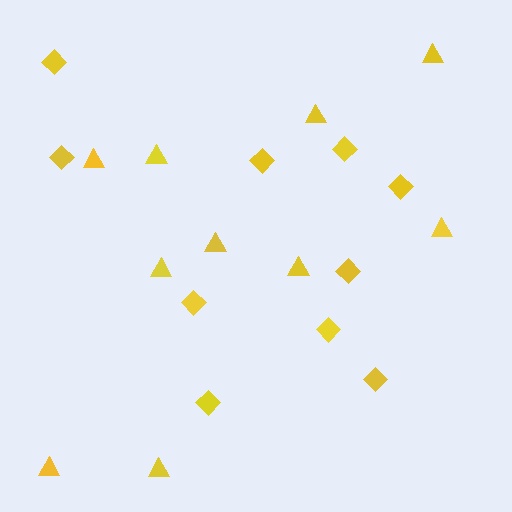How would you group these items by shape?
There are 2 groups: one group of triangles (10) and one group of diamonds (10).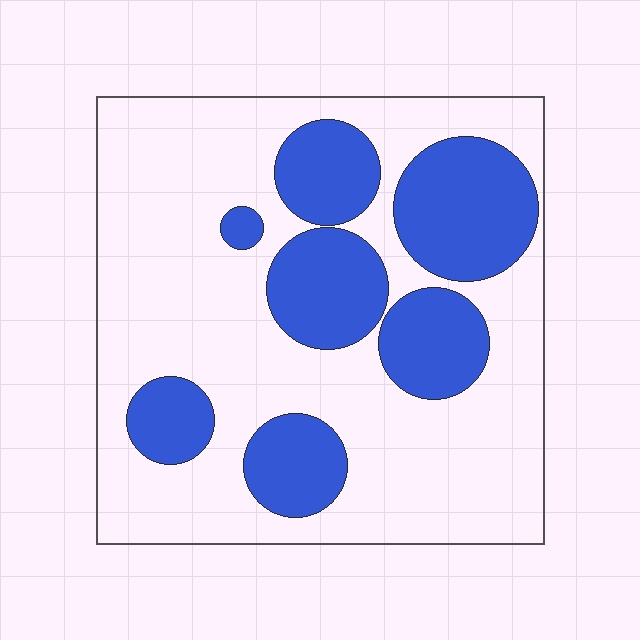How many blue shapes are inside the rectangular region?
7.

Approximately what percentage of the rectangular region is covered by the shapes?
Approximately 30%.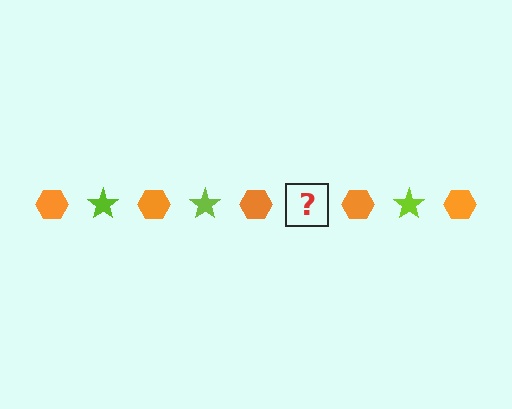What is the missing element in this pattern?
The missing element is a lime star.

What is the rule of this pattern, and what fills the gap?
The rule is that the pattern alternates between orange hexagon and lime star. The gap should be filled with a lime star.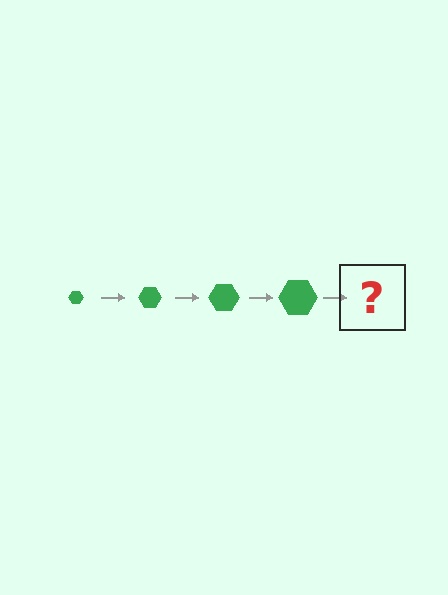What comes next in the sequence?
The next element should be a green hexagon, larger than the previous one.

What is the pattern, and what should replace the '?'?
The pattern is that the hexagon gets progressively larger each step. The '?' should be a green hexagon, larger than the previous one.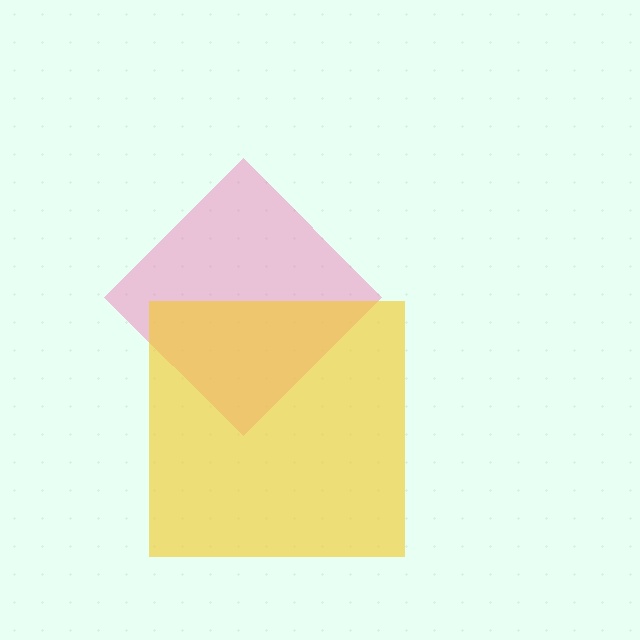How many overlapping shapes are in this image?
There are 2 overlapping shapes in the image.